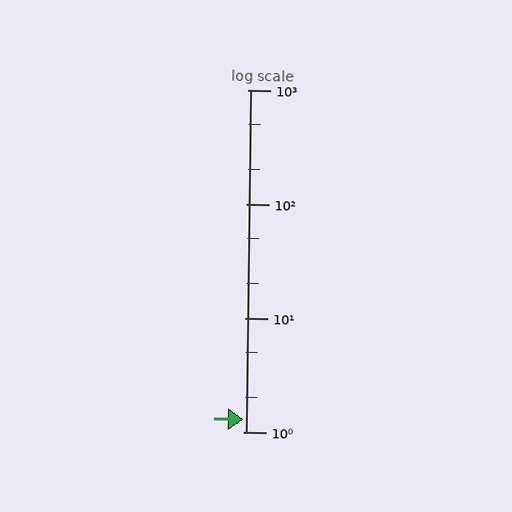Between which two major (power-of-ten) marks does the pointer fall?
The pointer is between 1 and 10.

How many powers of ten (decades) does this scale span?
The scale spans 3 decades, from 1 to 1000.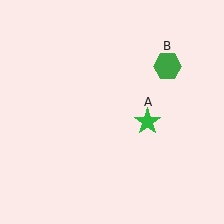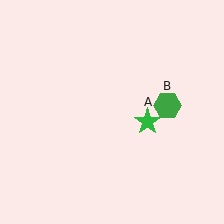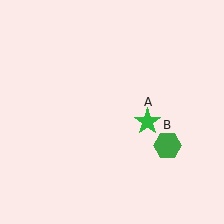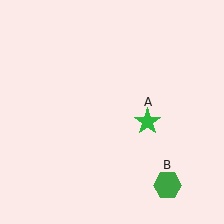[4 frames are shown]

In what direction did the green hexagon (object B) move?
The green hexagon (object B) moved down.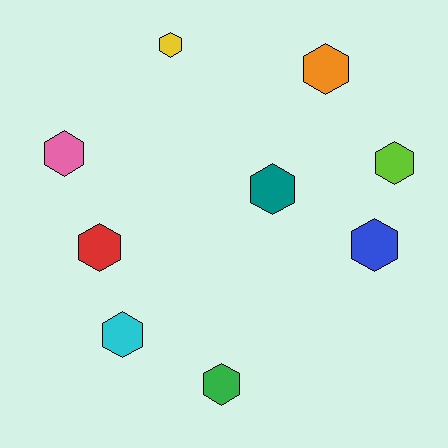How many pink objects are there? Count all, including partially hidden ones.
There is 1 pink object.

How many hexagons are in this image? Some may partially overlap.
There are 9 hexagons.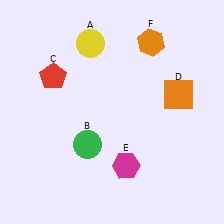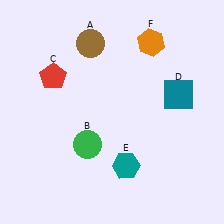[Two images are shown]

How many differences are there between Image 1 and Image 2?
There are 3 differences between the two images.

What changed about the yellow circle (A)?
In Image 1, A is yellow. In Image 2, it changed to brown.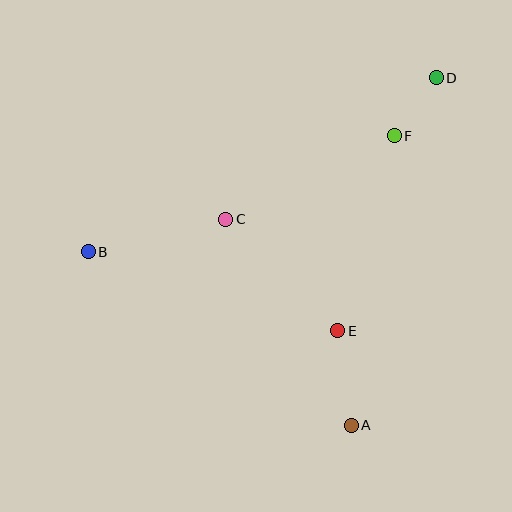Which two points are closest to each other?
Points D and F are closest to each other.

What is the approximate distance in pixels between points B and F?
The distance between B and F is approximately 327 pixels.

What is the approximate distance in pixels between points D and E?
The distance between D and E is approximately 271 pixels.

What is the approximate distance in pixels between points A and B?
The distance between A and B is approximately 315 pixels.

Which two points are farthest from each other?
Points B and D are farthest from each other.